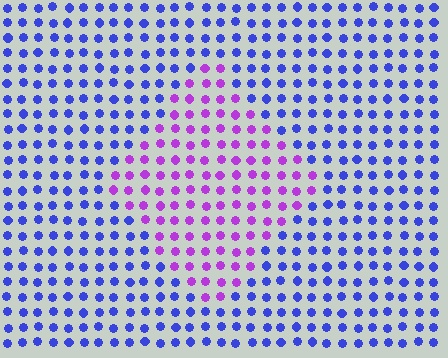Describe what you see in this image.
The image is filled with small blue elements in a uniform arrangement. A diamond-shaped region is visible where the elements are tinted to a slightly different hue, forming a subtle color boundary.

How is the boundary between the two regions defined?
The boundary is defined purely by a slight shift in hue (about 51 degrees). Spacing, size, and orientation are identical on both sides.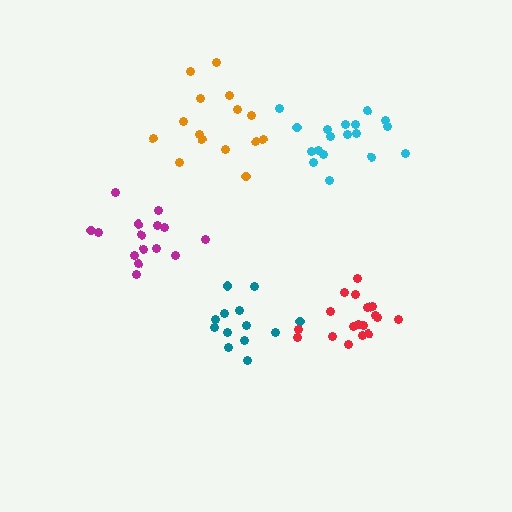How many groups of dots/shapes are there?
There are 5 groups.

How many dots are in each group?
Group 1: 15 dots, Group 2: 13 dots, Group 3: 18 dots, Group 4: 15 dots, Group 5: 18 dots (79 total).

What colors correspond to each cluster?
The clusters are colored: orange, teal, red, magenta, cyan.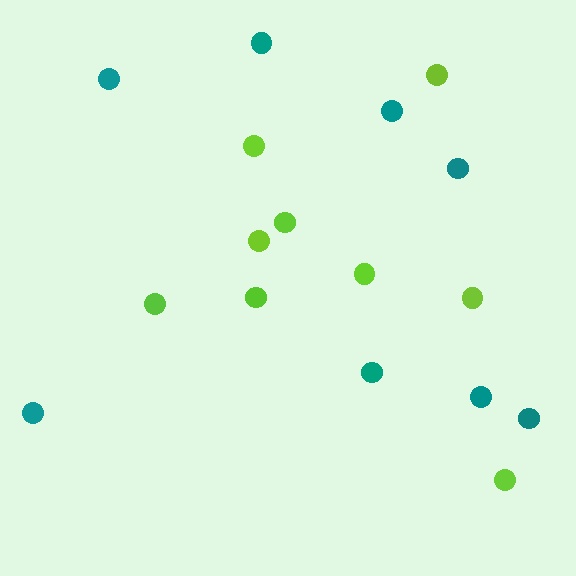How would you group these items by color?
There are 2 groups: one group of teal circles (8) and one group of lime circles (9).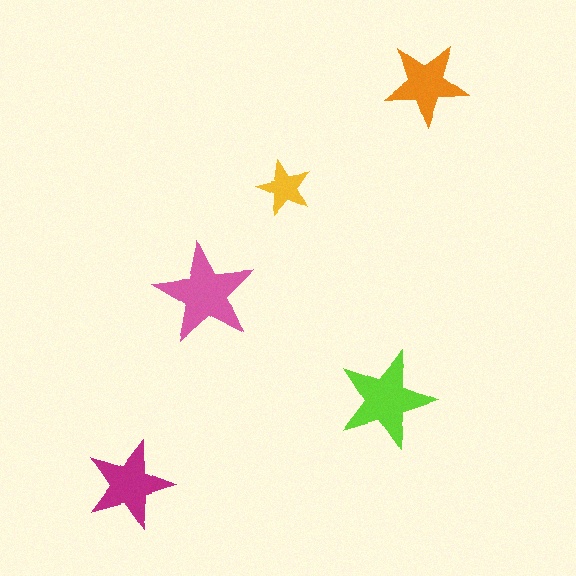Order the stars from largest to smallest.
the pink one, the lime one, the magenta one, the orange one, the yellow one.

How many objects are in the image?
There are 5 objects in the image.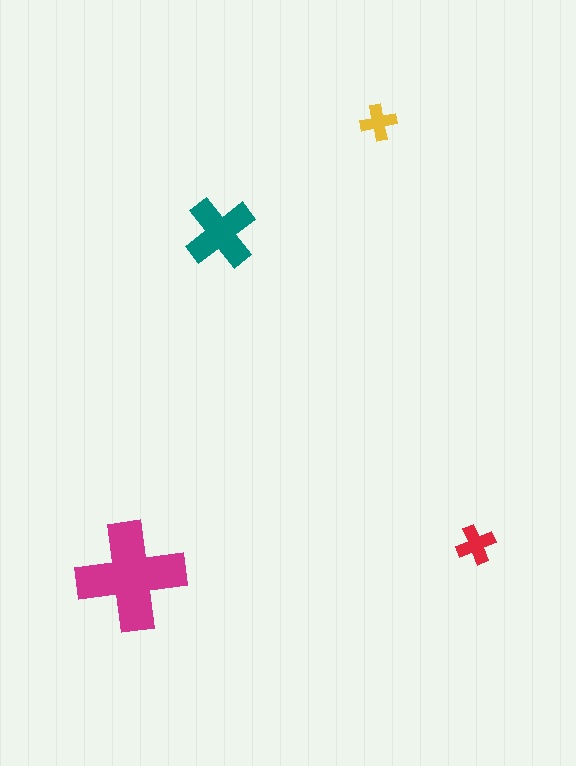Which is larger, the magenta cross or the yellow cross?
The magenta one.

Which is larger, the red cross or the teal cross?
The teal one.